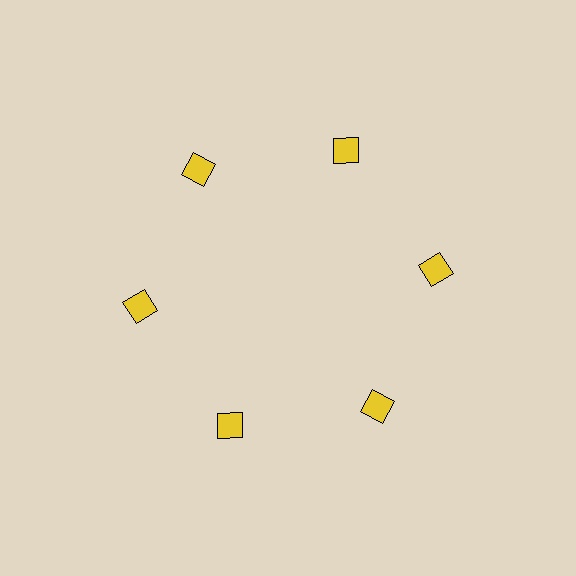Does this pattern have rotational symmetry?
Yes, this pattern has 6-fold rotational symmetry. It looks the same after rotating 60 degrees around the center.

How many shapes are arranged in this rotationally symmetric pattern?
There are 6 shapes, arranged in 6 groups of 1.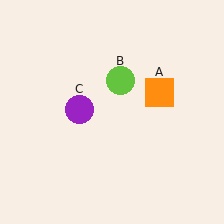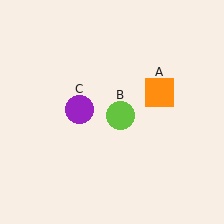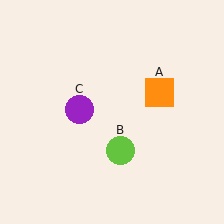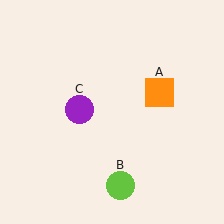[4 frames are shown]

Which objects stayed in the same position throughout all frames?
Orange square (object A) and purple circle (object C) remained stationary.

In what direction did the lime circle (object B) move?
The lime circle (object B) moved down.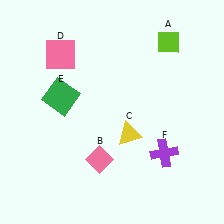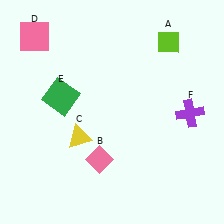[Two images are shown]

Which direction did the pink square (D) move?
The pink square (D) moved left.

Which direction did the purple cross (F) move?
The purple cross (F) moved up.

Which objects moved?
The objects that moved are: the yellow triangle (C), the pink square (D), the purple cross (F).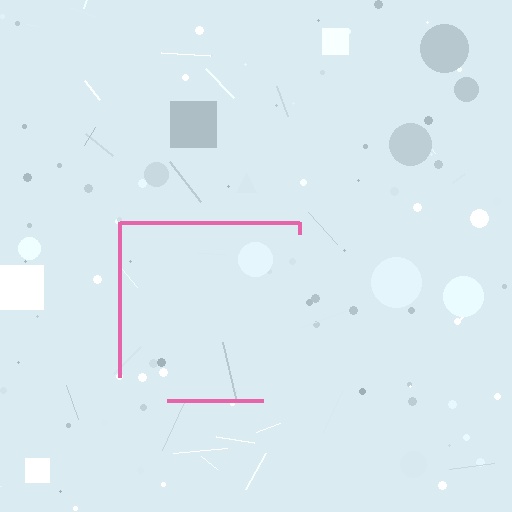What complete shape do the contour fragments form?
The contour fragments form a square.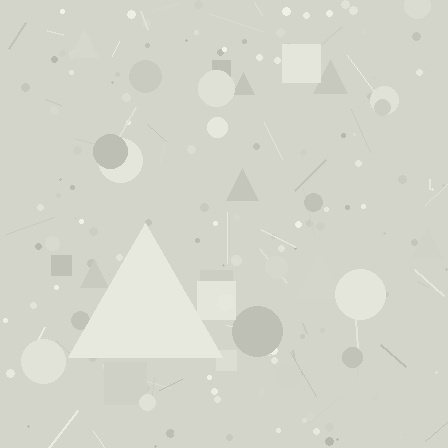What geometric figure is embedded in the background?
A triangle is embedded in the background.